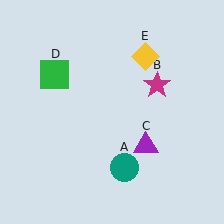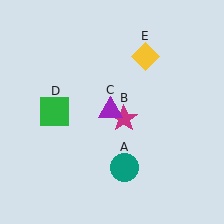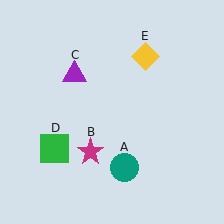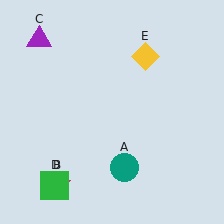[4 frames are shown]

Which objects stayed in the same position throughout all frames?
Teal circle (object A) and yellow diamond (object E) remained stationary.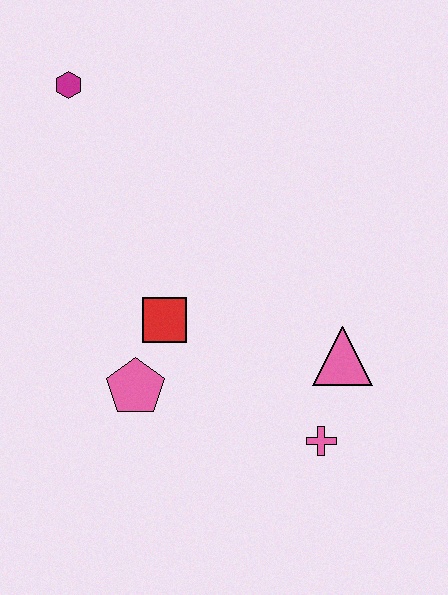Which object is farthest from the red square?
The magenta hexagon is farthest from the red square.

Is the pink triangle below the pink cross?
No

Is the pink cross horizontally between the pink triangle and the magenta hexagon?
Yes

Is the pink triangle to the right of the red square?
Yes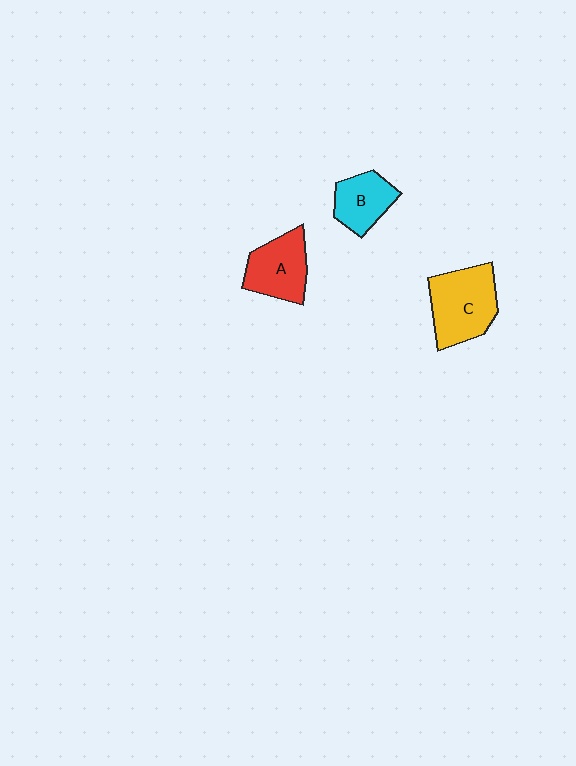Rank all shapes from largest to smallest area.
From largest to smallest: C (yellow), A (red), B (cyan).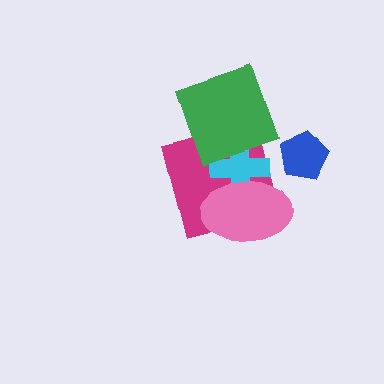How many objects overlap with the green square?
2 objects overlap with the green square.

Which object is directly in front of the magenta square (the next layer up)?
The cyan cross is directly in front of the magenta square.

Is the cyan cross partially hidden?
Yes, it is partially covered by another shape.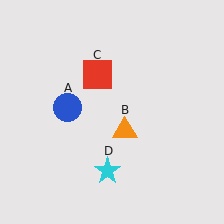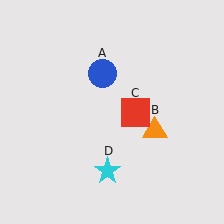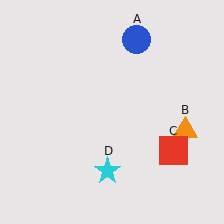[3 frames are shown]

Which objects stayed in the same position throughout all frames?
Cyan star (object D) remained stationary.